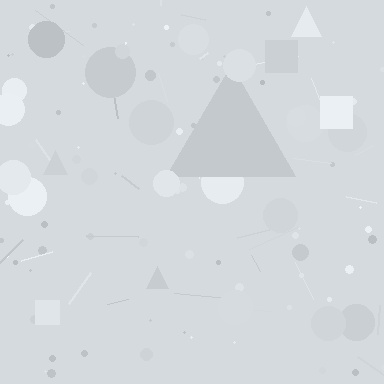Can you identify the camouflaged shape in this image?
The camouflaged shape is a triangle.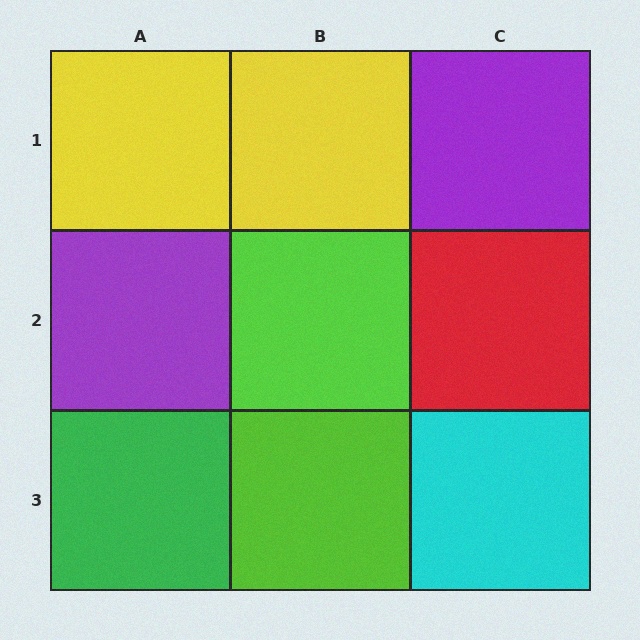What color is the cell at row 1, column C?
Purple.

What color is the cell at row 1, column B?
Yellow.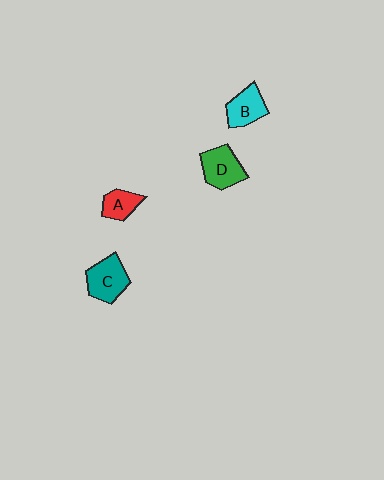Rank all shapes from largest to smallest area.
From largest to smallest: C (teal), D (green), B (cyan), A (red).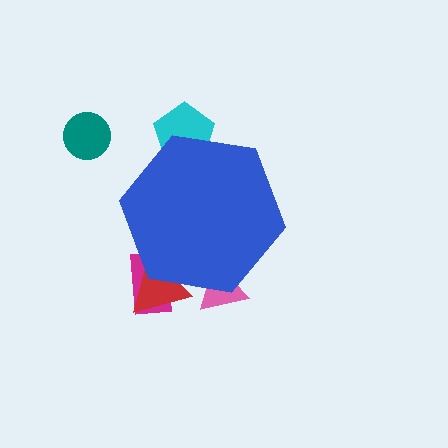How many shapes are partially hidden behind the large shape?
4 shapes are partially hidden.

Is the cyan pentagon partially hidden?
Yes, the cyan pentagon is partially hidden behind the blue hexagon.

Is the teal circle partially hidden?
No, the teal circle is fully visible.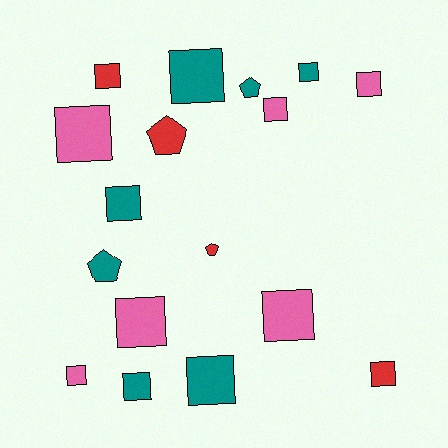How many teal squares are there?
There are 5 teal squares.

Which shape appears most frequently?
Square, with 13 objects.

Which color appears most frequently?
Teal, with 7 objects.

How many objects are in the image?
There are 17 objects.